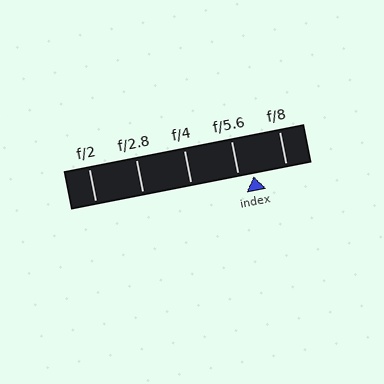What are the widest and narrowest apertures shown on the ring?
The widest aperture shown is f/2 and the narrowest is f/8.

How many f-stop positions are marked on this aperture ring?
There are 5 f-stop positions marked.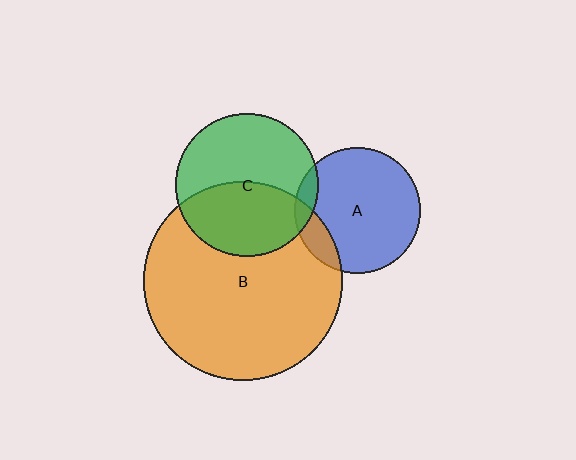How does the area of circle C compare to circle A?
Approximately 1.3 times.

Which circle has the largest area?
Circle B (orange).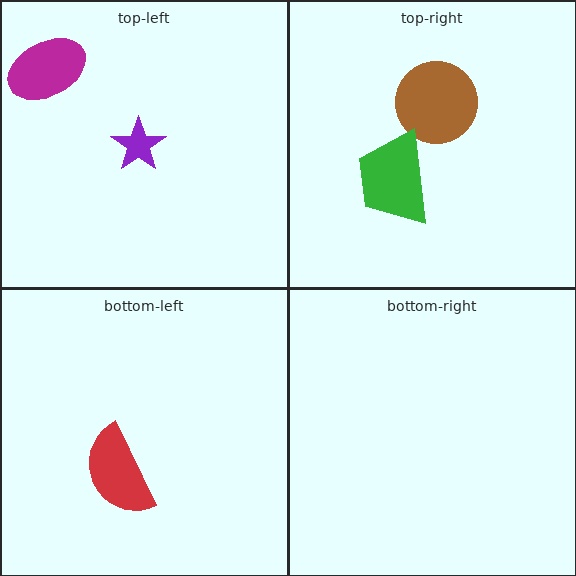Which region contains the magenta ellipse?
The top-left region.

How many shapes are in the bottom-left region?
1.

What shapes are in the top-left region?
The magenta ellipse, the purple star.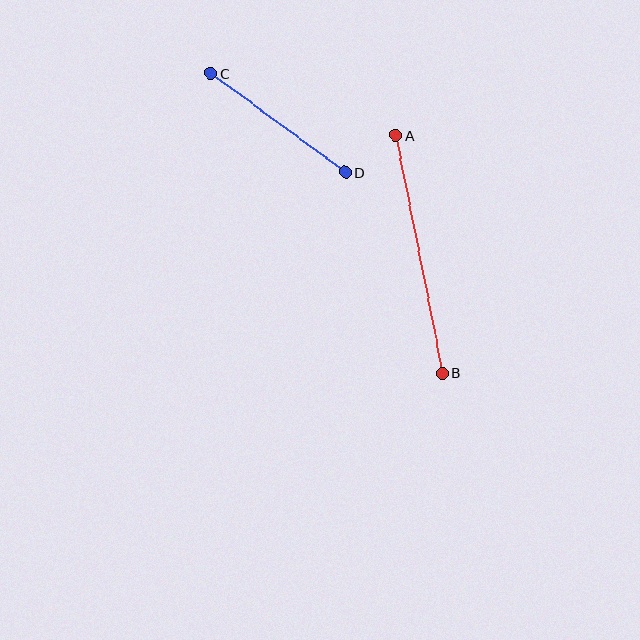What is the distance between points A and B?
The distance is approximately 242 pixels.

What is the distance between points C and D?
The distance is approximately 167 pixels.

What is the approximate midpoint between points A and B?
The midpoint is at approximately (419, 254) pixels.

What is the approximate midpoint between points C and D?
The midpoint is at approximately (278, 123) pixels.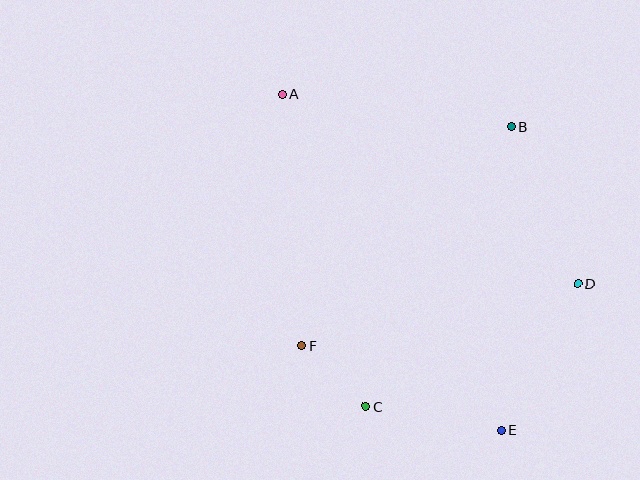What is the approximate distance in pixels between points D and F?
The distance between D and F is approximately 283 pixels.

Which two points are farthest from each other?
Points A and E are farthest from each other.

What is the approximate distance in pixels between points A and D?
The distance between A and D is approximately 351 pixels.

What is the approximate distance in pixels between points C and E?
The distance between C and E is approximately 137 pixels.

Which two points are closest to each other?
Points C and F are closest to each other.